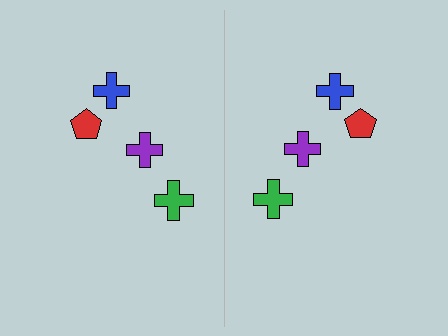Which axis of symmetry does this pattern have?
The pattern has a vertical axis of symmetry running through the center of the image.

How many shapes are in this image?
There are 8 shapes in this image.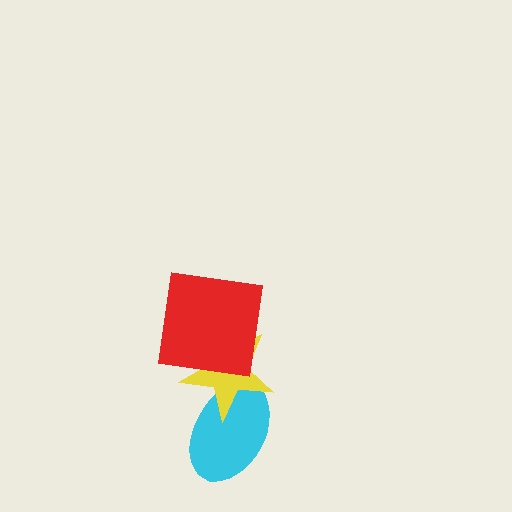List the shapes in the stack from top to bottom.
From top to bottom: the red square, the yellow star, the cyan ellipse.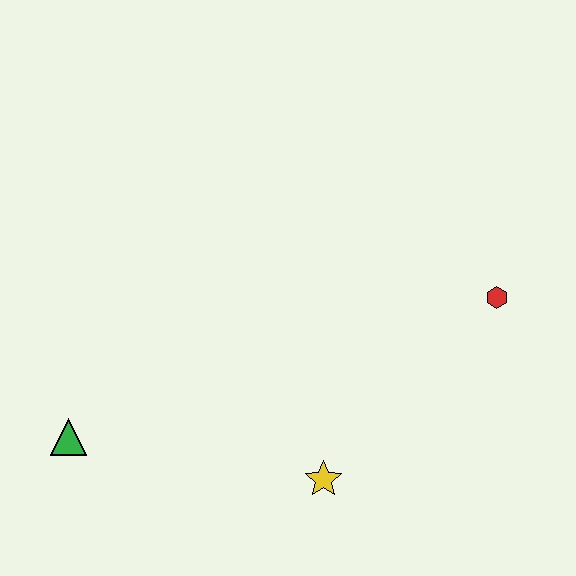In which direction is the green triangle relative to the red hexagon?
The green triangle is to the left of the red hexagon.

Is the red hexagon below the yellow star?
No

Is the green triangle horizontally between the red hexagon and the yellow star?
No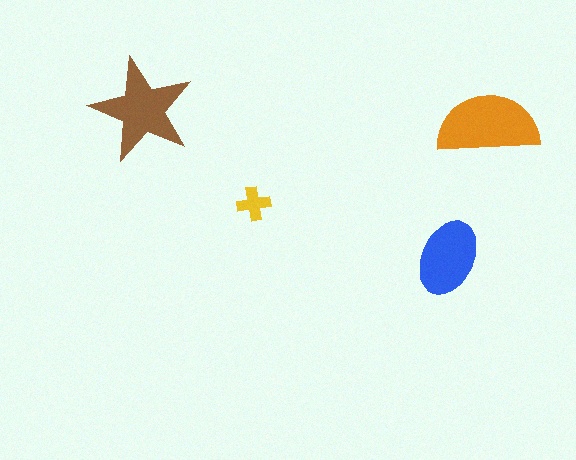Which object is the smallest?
The yellow cross.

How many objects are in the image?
There are 4 objects in the image.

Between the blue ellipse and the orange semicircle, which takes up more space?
The orange semicircle.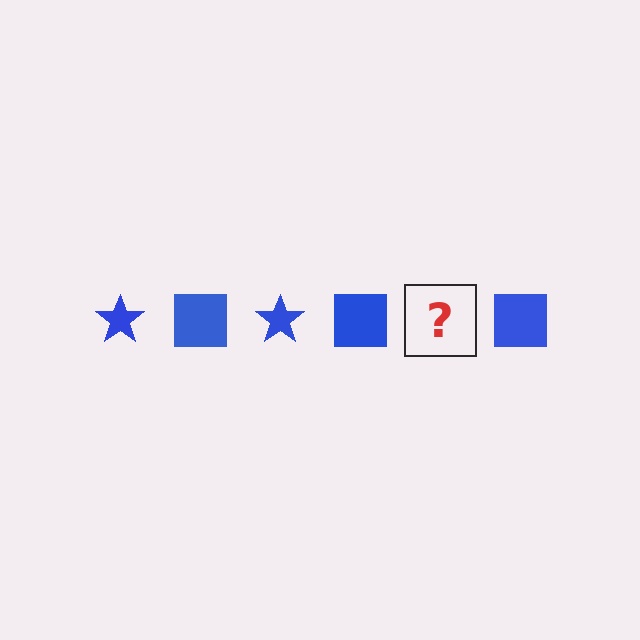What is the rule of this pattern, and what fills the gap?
The rule is that the pattern cycles through star, square shapes in blue. The gap should be filled with a blue star.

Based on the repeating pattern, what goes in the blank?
The blank should be a blue star.